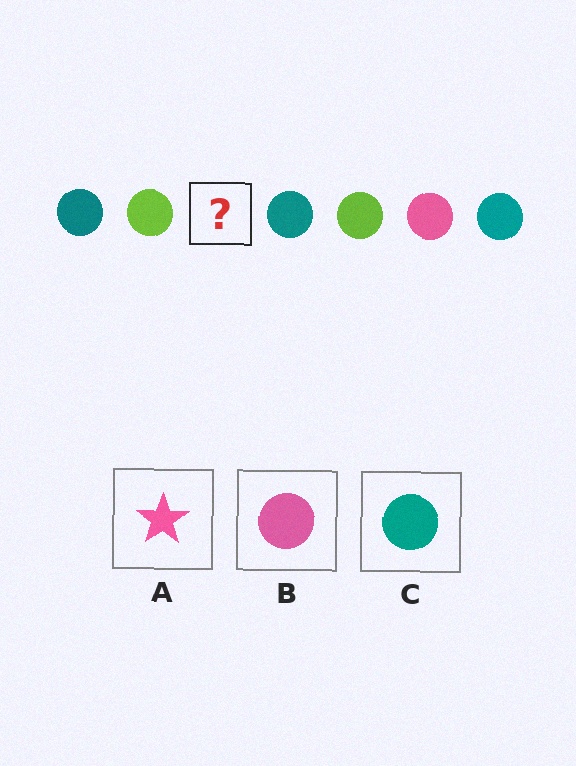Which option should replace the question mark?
Option B.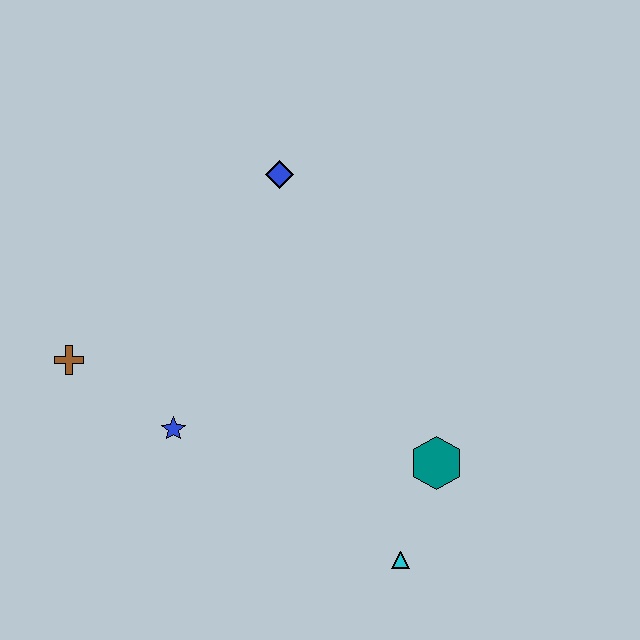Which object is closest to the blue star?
The brown cross is closest to the blue star.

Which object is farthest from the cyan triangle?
The blue diamond is farthest from the cyan triangle.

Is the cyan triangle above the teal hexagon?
No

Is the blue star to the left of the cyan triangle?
Yes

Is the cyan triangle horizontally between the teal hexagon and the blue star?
Yes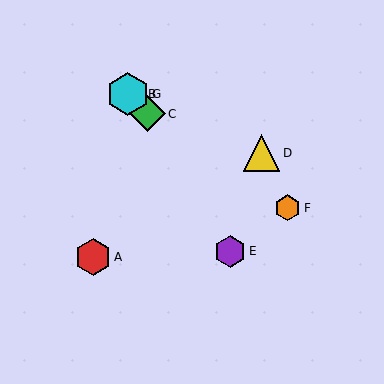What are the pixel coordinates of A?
Object A is at (93, 257).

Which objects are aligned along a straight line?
Objects B, C, G are aligned along a straight line.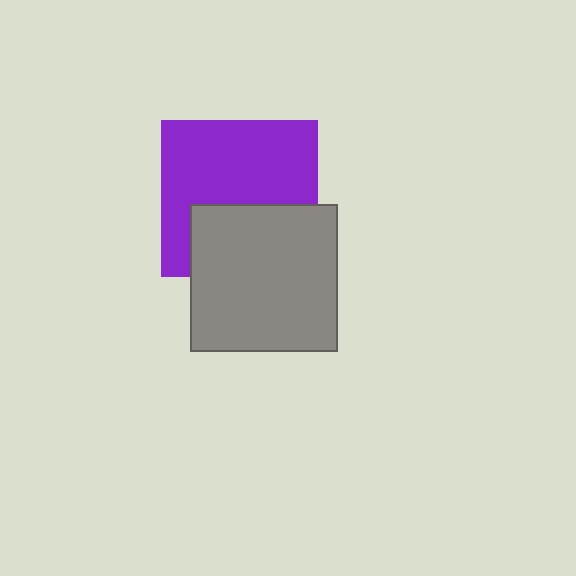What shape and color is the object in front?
The object in front is a gray square.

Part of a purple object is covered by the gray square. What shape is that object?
It is a square.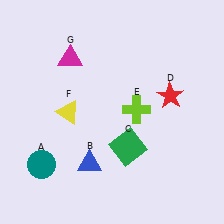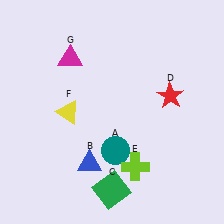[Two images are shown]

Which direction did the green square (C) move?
The green square (C) moved down.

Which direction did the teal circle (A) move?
The teal circle (A) moved right.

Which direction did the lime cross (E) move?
The lime cross (E) moved down.